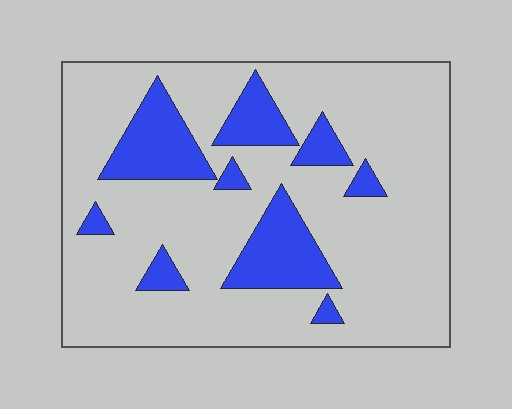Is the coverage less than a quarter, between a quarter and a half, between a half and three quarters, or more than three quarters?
Less than a quarter.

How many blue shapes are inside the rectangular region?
9.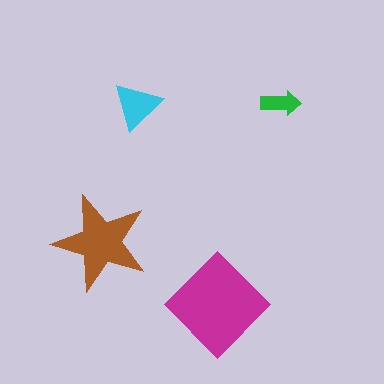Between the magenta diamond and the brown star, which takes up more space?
The magenta diamond.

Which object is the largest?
The magenta diamond.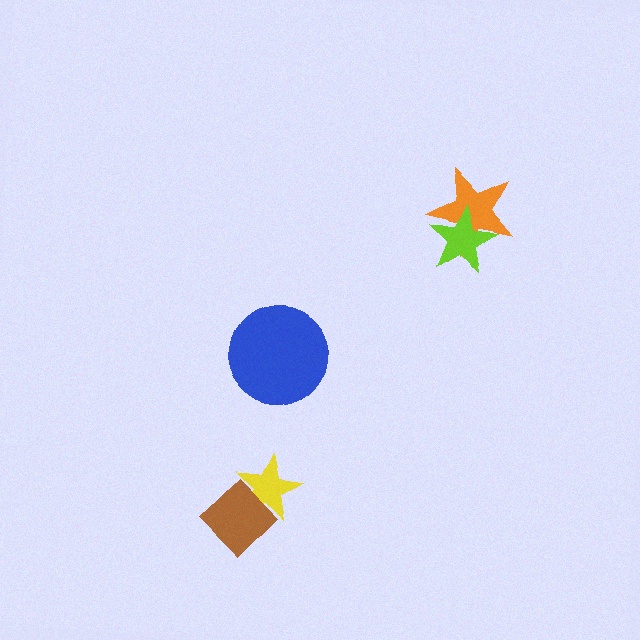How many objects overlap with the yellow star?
1 object overlaps with the yellow star.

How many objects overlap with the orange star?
1 object overlaps with the orange star.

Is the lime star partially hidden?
No, no other shape covers it.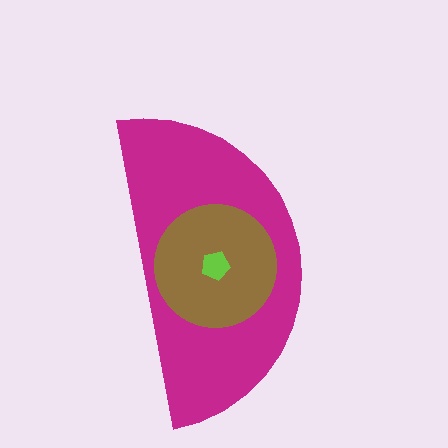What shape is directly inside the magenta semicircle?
The brown circle.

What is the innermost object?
The lime pentagon.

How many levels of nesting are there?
3.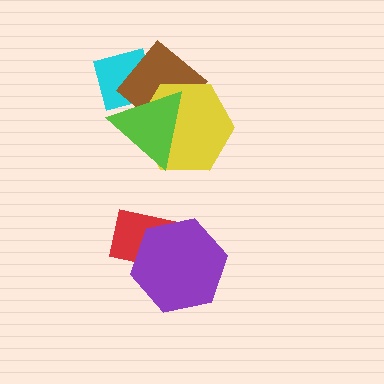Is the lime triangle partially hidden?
No, no other shape covers it.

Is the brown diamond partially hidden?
Yes, it is partially covered by another shape.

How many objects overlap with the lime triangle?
3 objects overlap with the lime triangle.